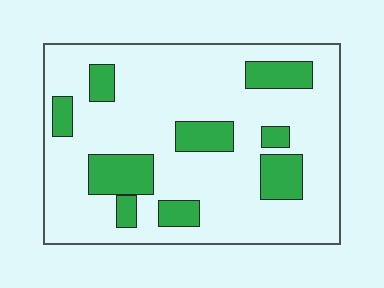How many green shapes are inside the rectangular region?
9.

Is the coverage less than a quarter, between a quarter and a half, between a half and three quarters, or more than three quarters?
Less than a quarter.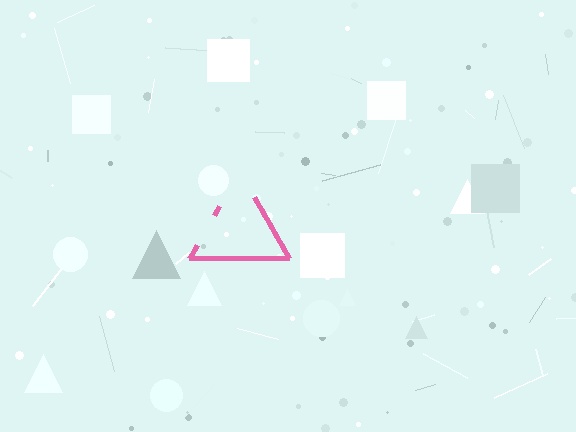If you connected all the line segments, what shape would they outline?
They would outline a triangle.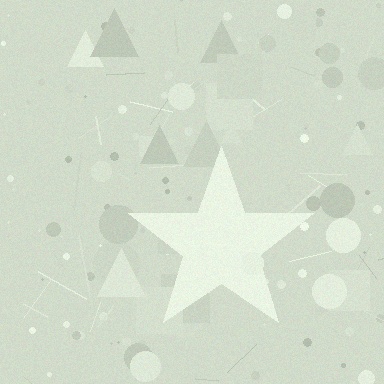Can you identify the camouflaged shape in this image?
The camouflaged shape is a star.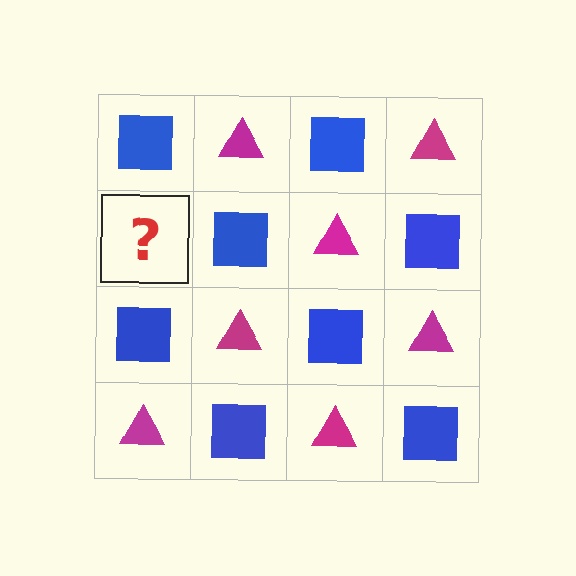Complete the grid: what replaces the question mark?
The question mark should be replaced with a magenta triangle.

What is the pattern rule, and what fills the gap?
The rule is that it alternates blue square and magenta triangle in a checkerboard pattern. The gap should be filled with a magenta triangle.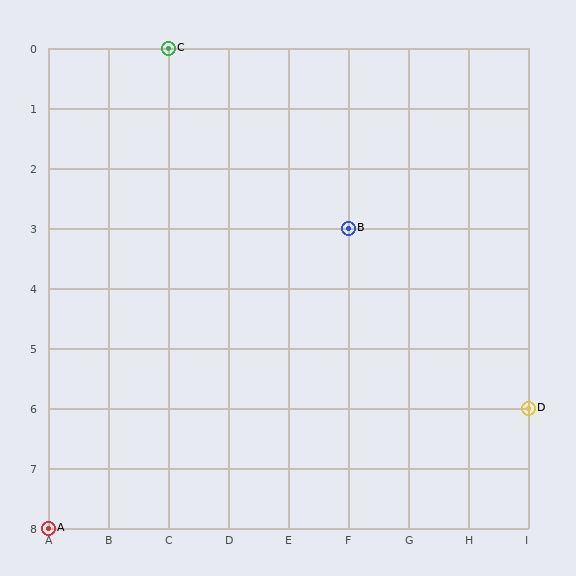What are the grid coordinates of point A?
Point A is at grid coordinates (A, 8).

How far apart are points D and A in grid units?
Points D and A are 8 columns and 2 rows apart (about 8.2 grid units diagonally).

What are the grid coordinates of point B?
Point B is at grid coordinates (F, 3).